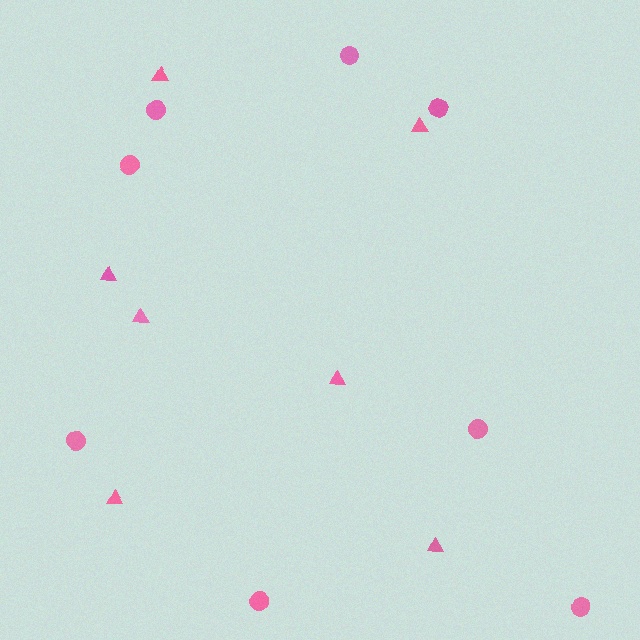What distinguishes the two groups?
There are 2 groups: one group of circles (8) and one group of triangles (7).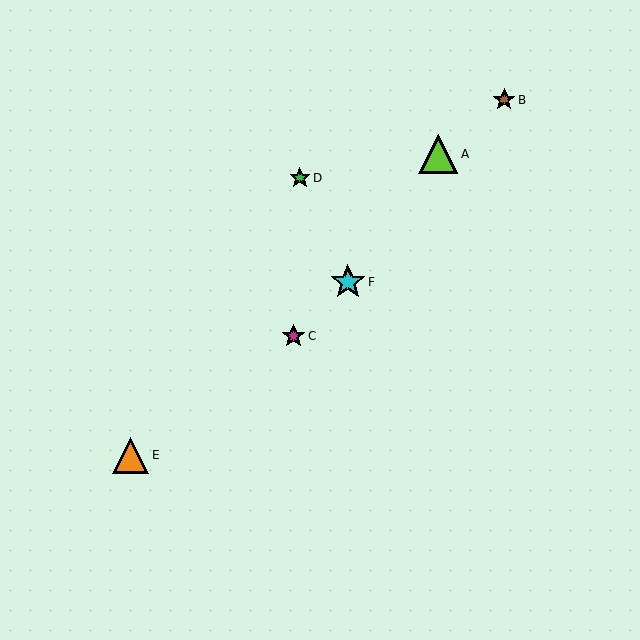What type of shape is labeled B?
Shape B is a brown star.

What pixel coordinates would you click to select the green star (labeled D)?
Click at (300, 178) to select the green star D.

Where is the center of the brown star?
The center of the brown star is at (504, 100).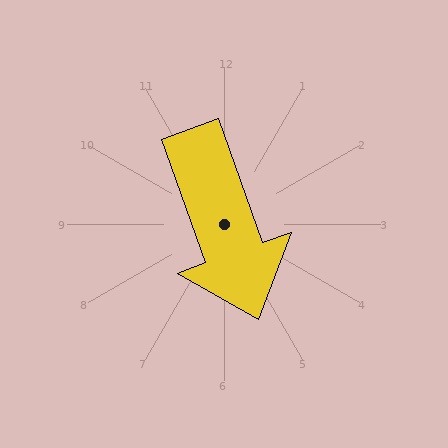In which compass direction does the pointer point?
South.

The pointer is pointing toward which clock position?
Roughly 5 o'clock.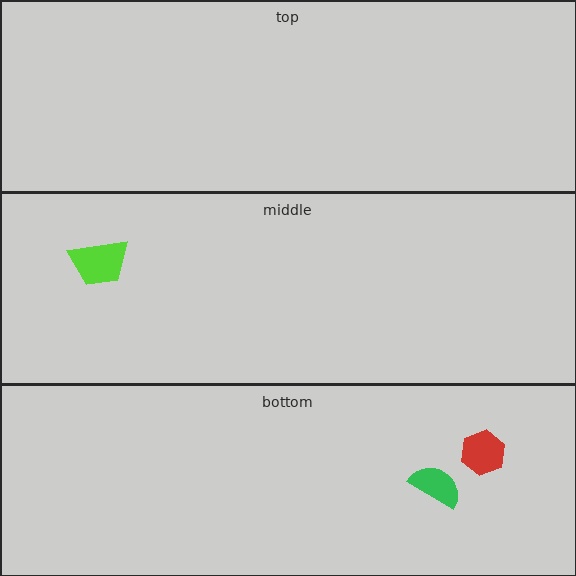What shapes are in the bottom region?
The red hexagon, the green semicircle.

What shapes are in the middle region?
The lime trapezoid.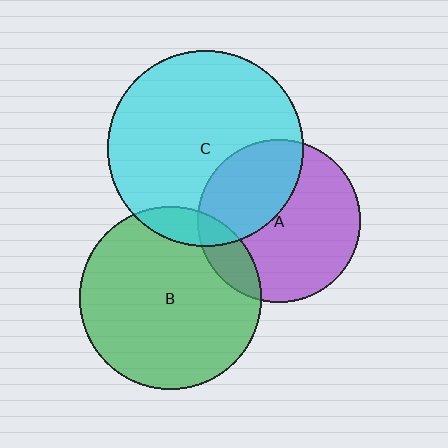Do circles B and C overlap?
Yes.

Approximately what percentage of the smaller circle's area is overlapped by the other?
Approximately 10%.